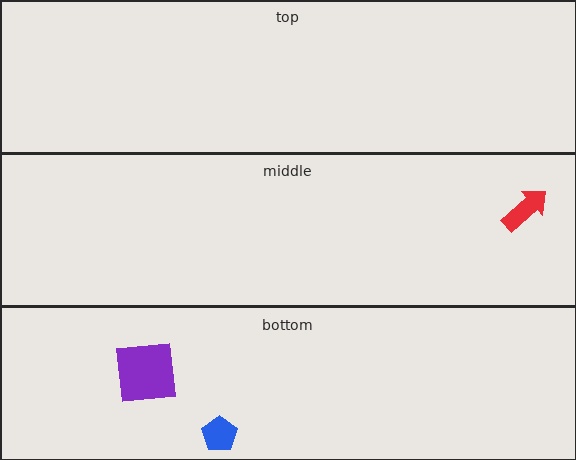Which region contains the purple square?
The bottom region.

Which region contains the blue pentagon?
The bottom region.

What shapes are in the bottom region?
The blue pentagon, the purple square.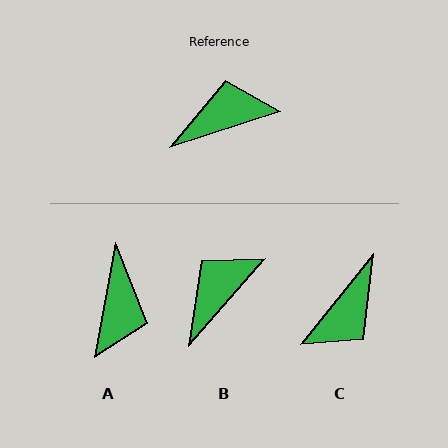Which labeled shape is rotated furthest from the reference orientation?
C, about 147 degrees away.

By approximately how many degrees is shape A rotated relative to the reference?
Approximately 118 degrees clockwise.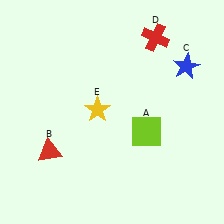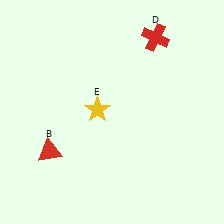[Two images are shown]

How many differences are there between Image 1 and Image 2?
There are 2 differences between the two images.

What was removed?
The lime square (A), the blue star (C) were removed in Image 2.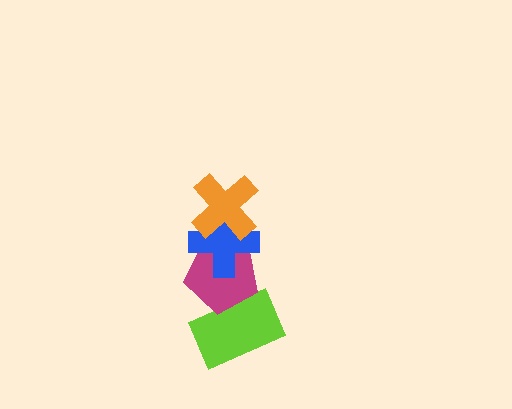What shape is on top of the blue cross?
The orange cross is on top of the blue cross.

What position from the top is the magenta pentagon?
The magenta pentagon is 3rd from the top.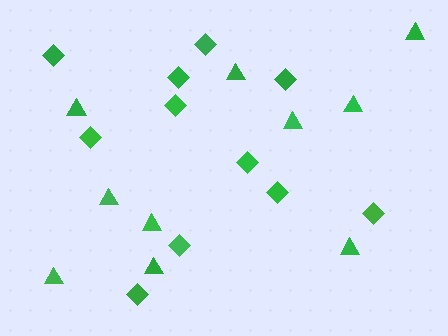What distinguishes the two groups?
There are 2 groups: one group of diamonds (11) and one group of triangles (10).